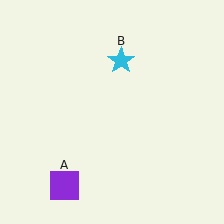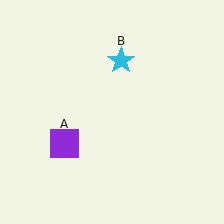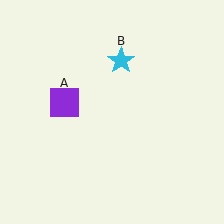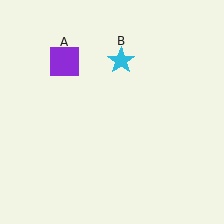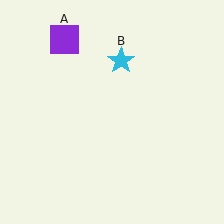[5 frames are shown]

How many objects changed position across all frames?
1 object changed position: purple square (object A).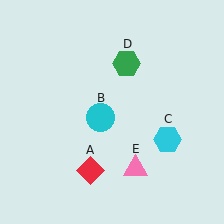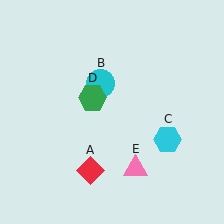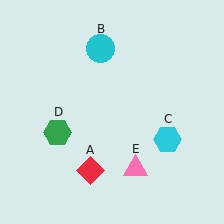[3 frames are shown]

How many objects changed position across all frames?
2 objects changed position: cyan circle (object B), green hexagon (object D).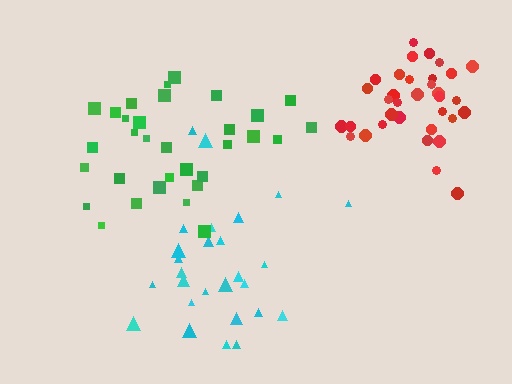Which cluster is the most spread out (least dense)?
Cyan.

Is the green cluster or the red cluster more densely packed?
Red.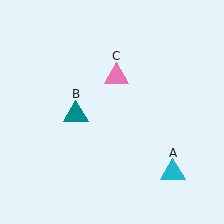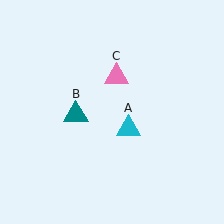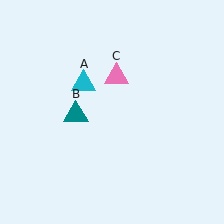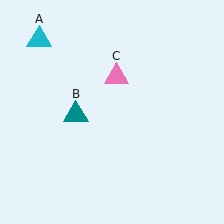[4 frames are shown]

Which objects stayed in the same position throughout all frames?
Teal triangle (object B) and pink triangle (object C) remained stationary.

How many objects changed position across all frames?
1 object changed position: cyan triangle (object A).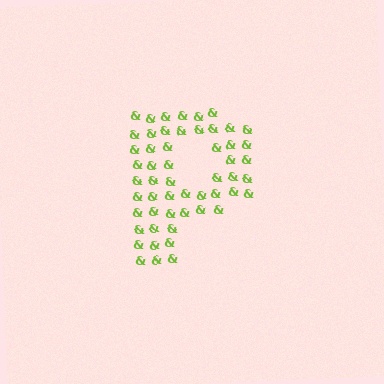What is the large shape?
The large shape is the letter P.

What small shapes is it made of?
It is made of small ampersands.